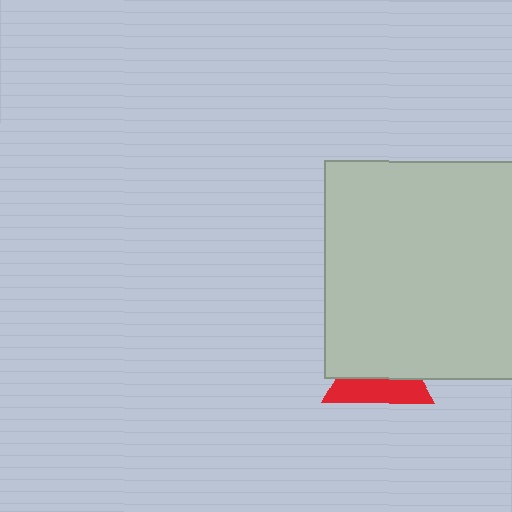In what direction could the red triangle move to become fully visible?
The red triangle could move down. That would shift it out from behind the light gray square entirely.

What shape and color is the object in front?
The object in front is a light gray square.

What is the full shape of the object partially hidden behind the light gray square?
The partially hidden object is a red triangle.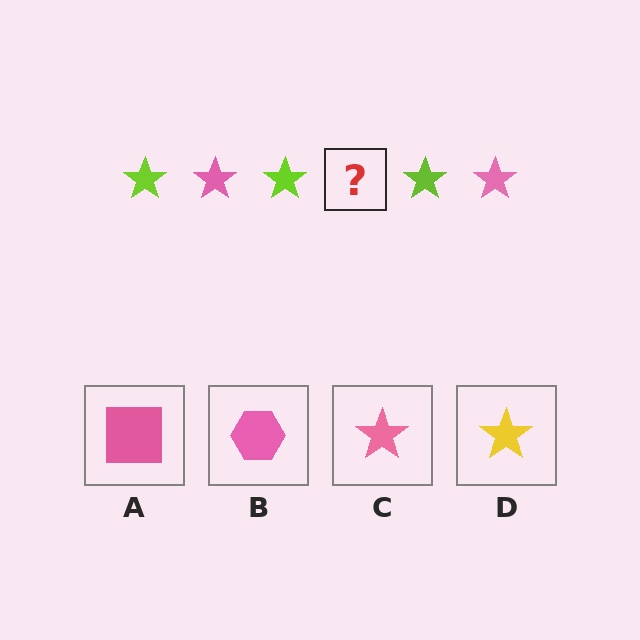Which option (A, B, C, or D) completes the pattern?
C.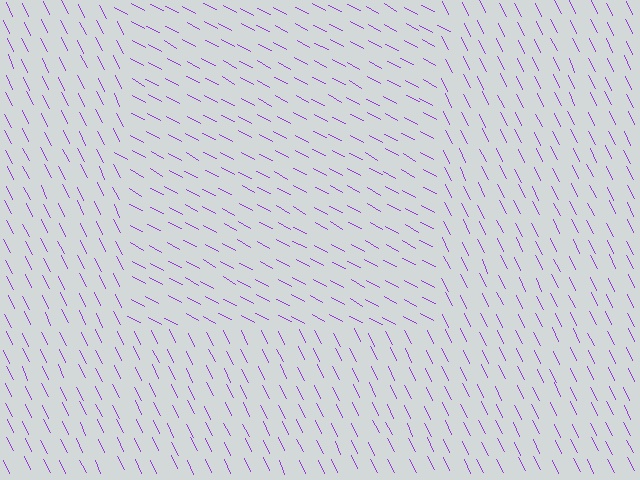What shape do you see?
I see a rectangle.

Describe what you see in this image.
The image is filled with small purple line segments. A rectangle region in the image has lines oriented differently from the surrounding lines, creating a visible texture boundary.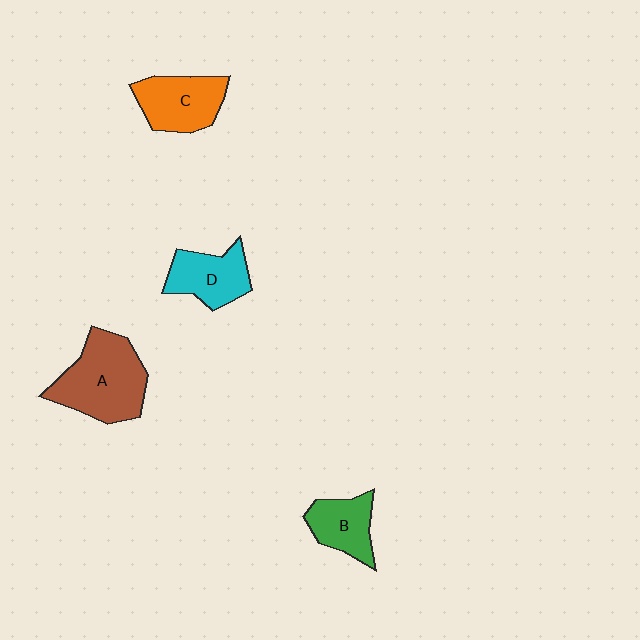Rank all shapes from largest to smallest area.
From largest to smallest: A (brown), C (orange), D (cyan), B (green).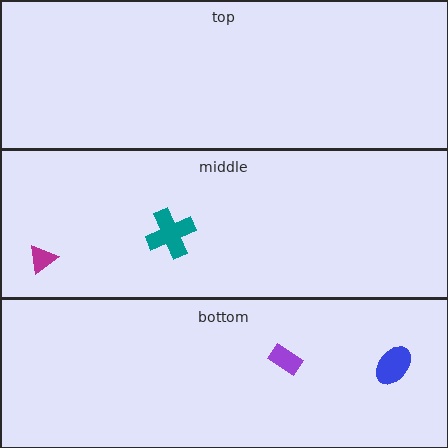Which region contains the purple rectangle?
The bottom region.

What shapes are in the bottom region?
The purple rectangle, the blue ellipse.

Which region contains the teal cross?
The middle region.